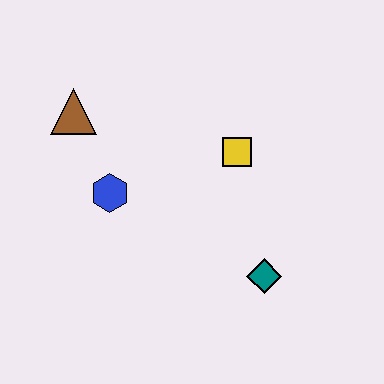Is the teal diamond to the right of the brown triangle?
Yes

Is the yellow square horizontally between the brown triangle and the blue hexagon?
No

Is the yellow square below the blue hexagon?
No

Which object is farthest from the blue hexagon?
The teal diamond is farthest from the blue hexagon.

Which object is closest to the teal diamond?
The yellow square is closest to the teal diamond.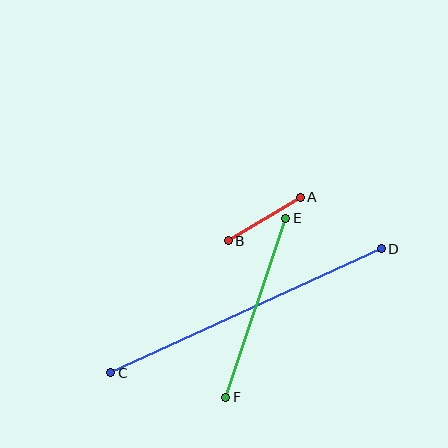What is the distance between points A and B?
The distance is approximately 84 pixels.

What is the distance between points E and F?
The distance is approximately 189 pixels.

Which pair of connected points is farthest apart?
Points C and D are farthest apart.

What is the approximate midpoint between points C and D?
The midpoint is at approximately (246, 311) pixels.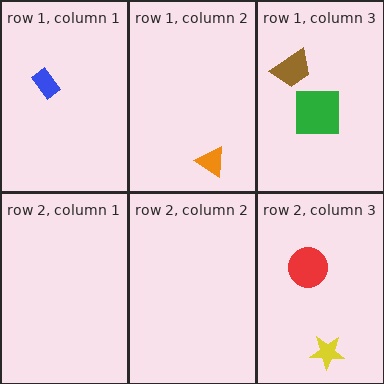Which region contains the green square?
The row 1, column 3 region.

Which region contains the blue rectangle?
The row 1, column 1 region.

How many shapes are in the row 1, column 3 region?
2.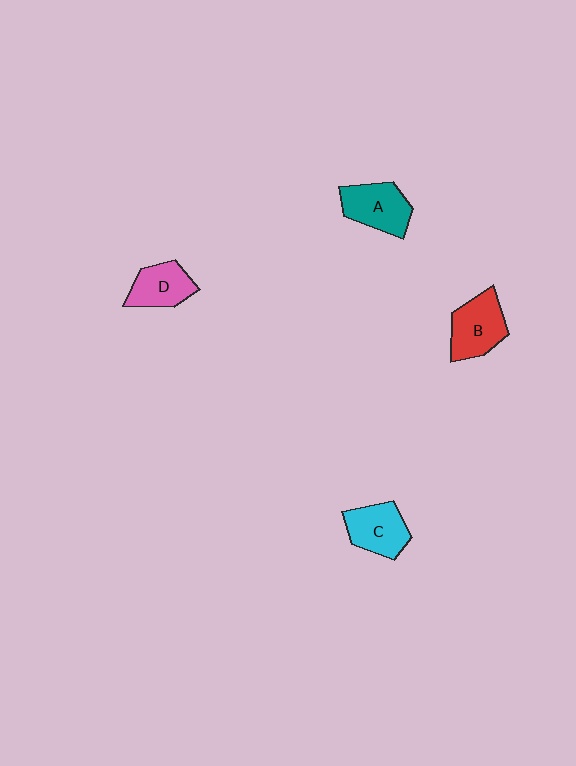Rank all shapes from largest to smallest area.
From largest to smallest: B (red), A (teal), C (cyan), D (pink).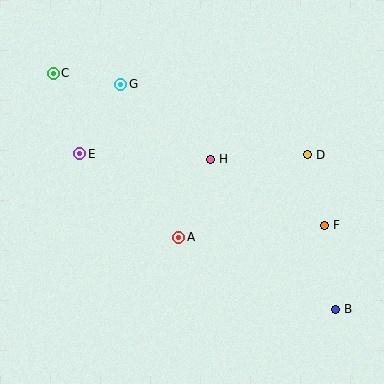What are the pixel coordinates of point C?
Point C is at (53, 73).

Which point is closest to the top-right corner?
Point D is closest to the top-right corner.